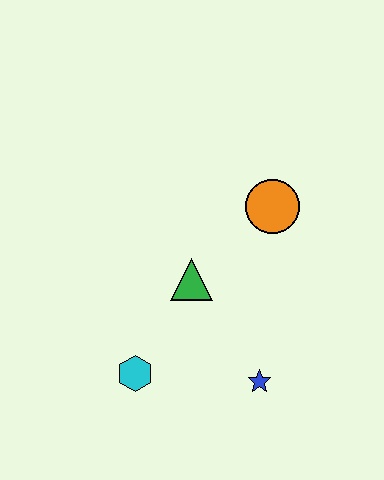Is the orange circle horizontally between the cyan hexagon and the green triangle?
No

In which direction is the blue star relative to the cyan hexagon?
The blue star is to the right of the cyan hexagon.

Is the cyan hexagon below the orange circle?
Yes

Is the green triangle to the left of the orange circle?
Yes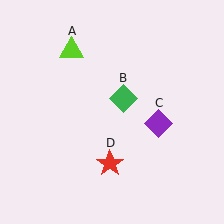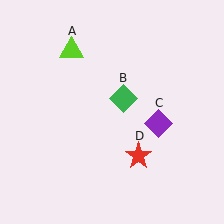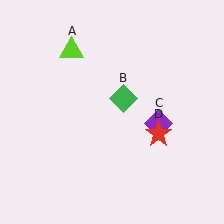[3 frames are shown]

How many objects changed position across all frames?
1 object changed position: red star (object D).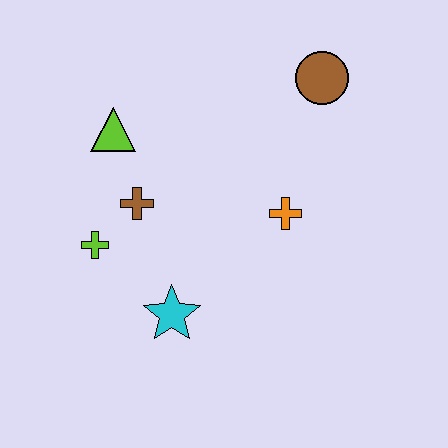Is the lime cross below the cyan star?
No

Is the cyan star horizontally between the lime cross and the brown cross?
No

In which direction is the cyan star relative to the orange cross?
The cyan star is to the left of the orange cross.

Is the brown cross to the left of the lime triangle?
No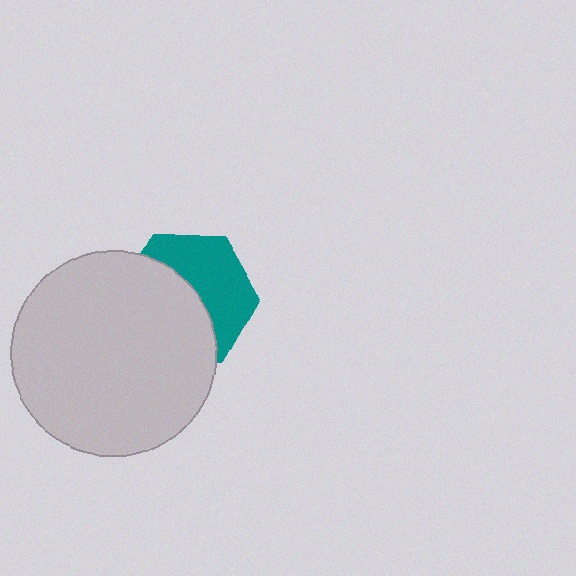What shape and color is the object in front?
The object in front is a light gray circle.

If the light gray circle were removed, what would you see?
You would see the complete teal hexagon.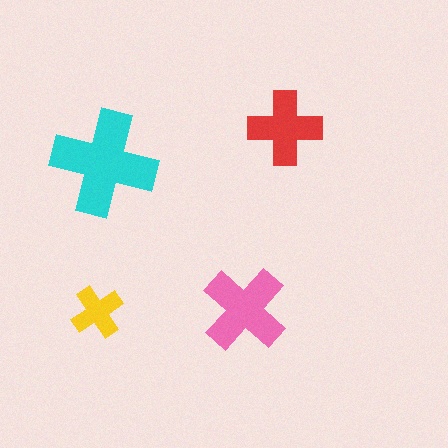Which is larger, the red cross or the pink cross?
The pink one.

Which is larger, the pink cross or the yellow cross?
The pink one.